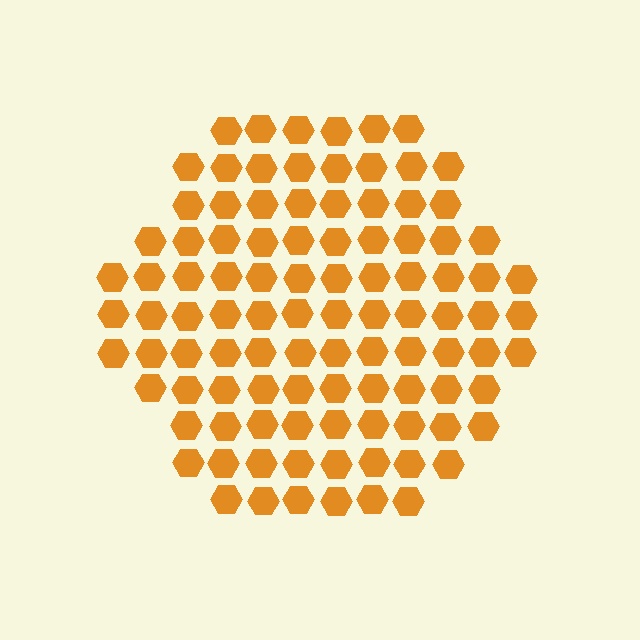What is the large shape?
The large shape is a hexagon.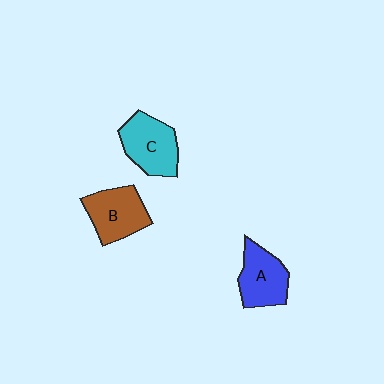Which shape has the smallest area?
Shape A (blue).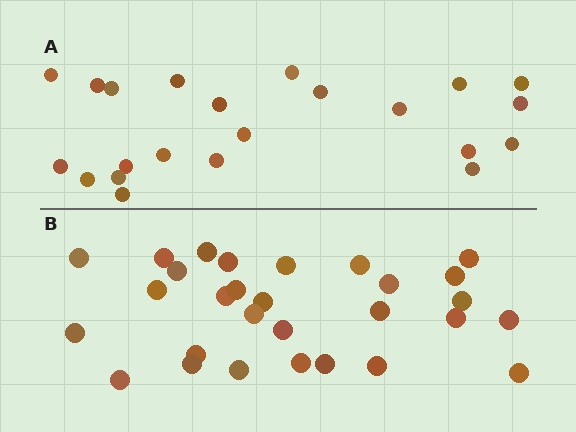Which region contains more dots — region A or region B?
Region B (the bottom region) has more dots.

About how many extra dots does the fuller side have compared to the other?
Region B has roughly 8 or so more dots than region A.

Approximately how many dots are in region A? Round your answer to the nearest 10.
About 20 dots. (The exact count is 22, which rounds to 20.)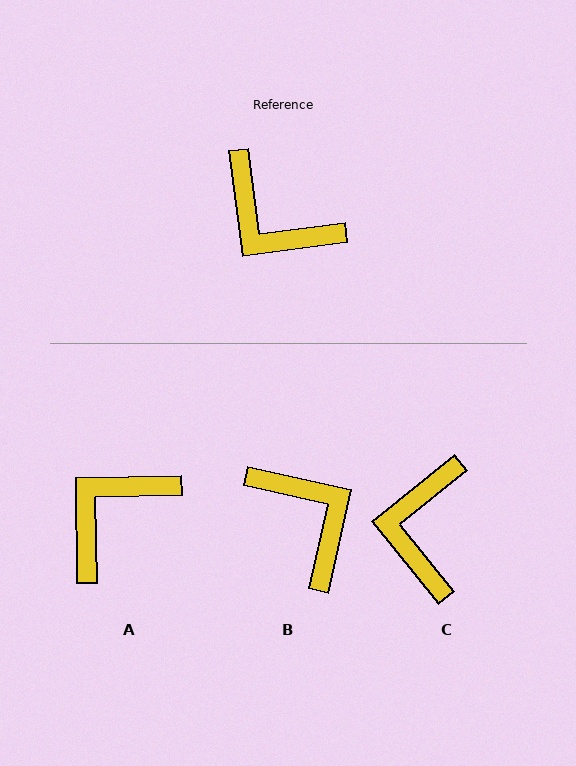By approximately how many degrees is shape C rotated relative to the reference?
Approximately 59 degrees clockwise.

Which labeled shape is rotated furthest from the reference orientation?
B, about 160 degrees away.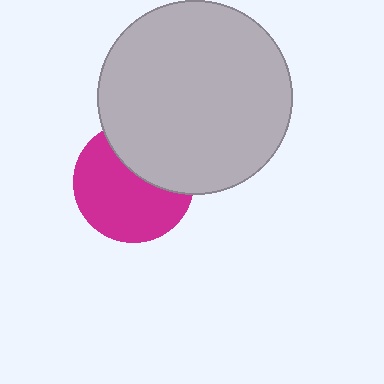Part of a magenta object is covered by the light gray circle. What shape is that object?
It is a circle.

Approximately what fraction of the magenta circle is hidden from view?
Roughly 36% of the magenta circle is hidden behind the light gray circle.